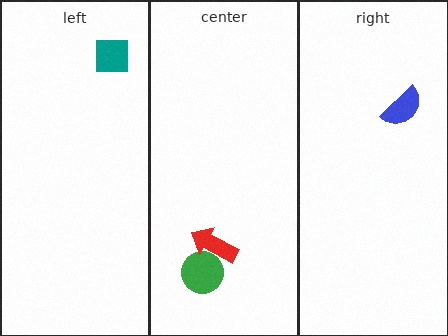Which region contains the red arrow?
The center region.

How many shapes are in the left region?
1.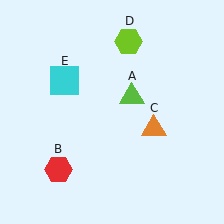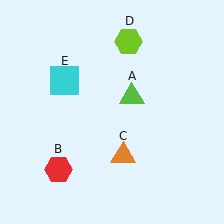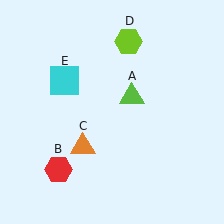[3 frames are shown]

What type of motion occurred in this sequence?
The orange triangle (object C) rotated clockwise around the center of the scene.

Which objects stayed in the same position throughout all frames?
Lime triangle (object A) and red hexagon (object B) and lime hexagon (object D) and cyan square (object E) remained stationary.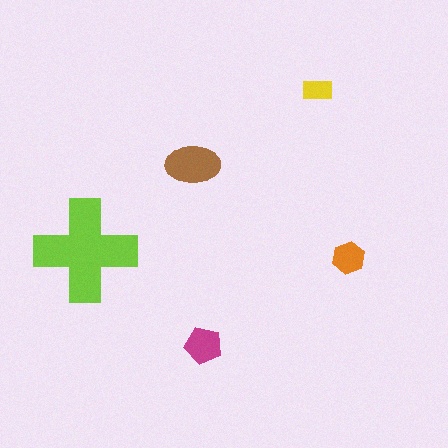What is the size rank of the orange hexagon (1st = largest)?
4th.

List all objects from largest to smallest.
The lime cross, the brown ellipse, the magenta pentagon, the orange hexagon, the yellow rectangle.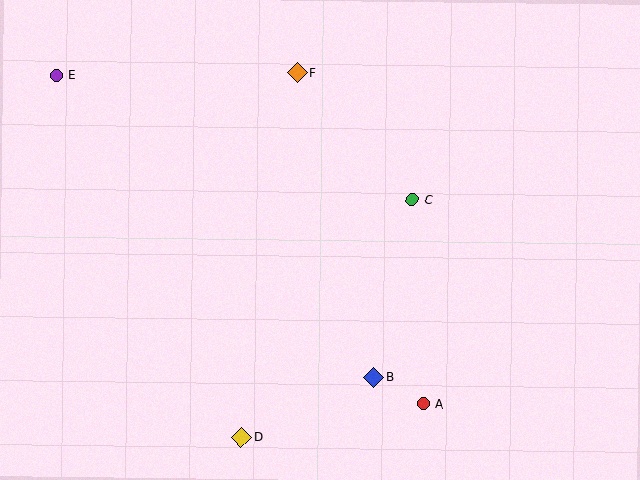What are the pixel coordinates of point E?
Point E is at (56, 75).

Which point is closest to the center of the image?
Point C at (412, 200) is closest to the center.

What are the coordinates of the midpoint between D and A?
The midpoint between D and A is at (332, 421).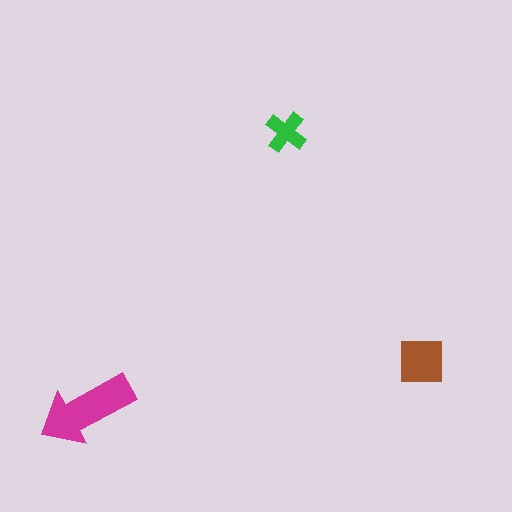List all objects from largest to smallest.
The magenta arrow, the brown square, the green cross.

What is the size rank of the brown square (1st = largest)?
2nd.